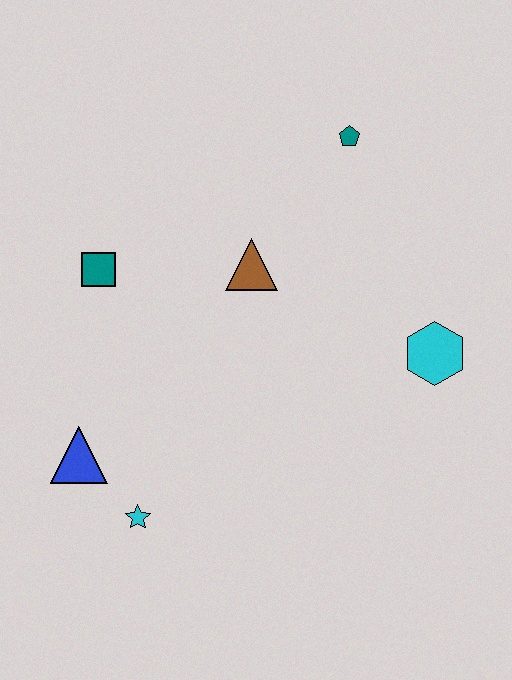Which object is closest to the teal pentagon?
The brown triangle is closest to the teal pentagon.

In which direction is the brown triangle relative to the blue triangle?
The brown triangle is above the blue triangle.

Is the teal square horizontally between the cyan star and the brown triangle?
No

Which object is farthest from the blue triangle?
The teal pentagon is farthest from the blue triangle.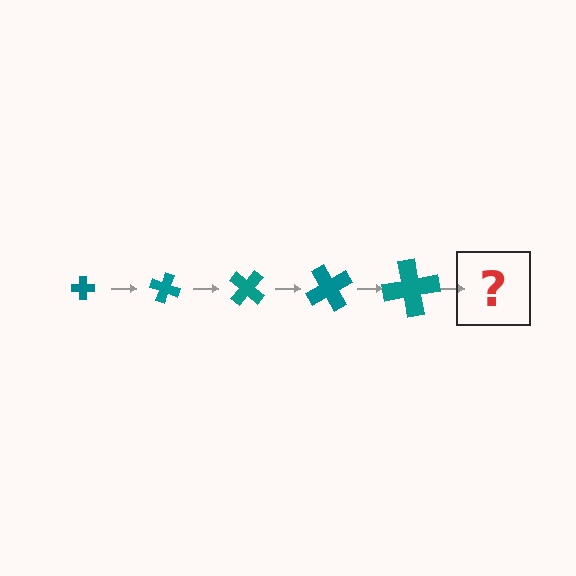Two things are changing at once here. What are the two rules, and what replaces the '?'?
The two rules are that the cross grows larger each step and it rotates 20 degrees each step. The '?' should be a cross, larger than the previous one and rotated 100 degrees from the start.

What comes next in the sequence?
The next element should be a cross, larger than the previous one and rotated 100 degrees from the start.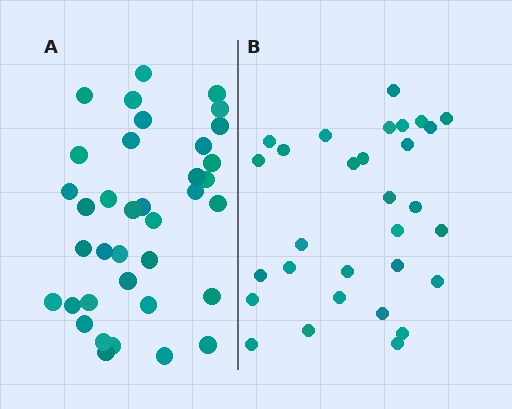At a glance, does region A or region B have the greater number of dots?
Region A (the left region) has more dots.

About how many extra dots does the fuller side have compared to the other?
Region A has roughly 8 or so more dots than region B.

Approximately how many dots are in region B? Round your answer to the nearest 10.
About 30 dots.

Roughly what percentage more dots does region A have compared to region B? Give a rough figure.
About 25% more.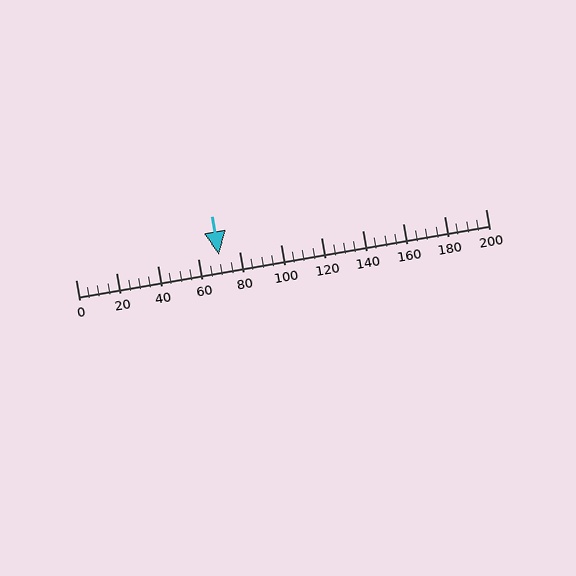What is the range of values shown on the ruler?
The ruler shows values from 0 to 200.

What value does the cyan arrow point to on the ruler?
The cyan arrow points to approximately 70.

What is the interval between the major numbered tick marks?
The major tick marks are spaced 20 units apart.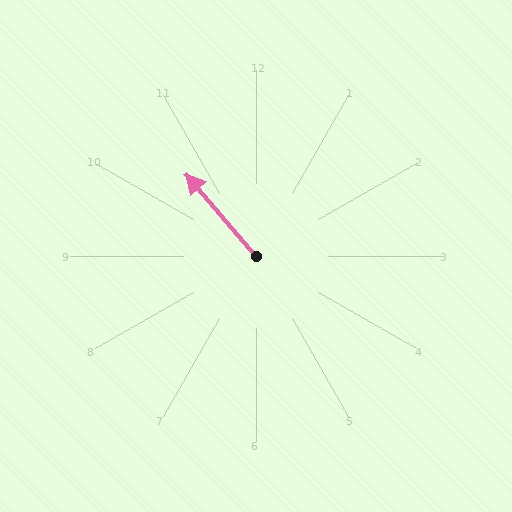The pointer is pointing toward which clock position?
Roughly 11 o'clock.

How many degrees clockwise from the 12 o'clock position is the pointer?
Approximately 320 degrees.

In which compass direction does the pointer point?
Northwest.